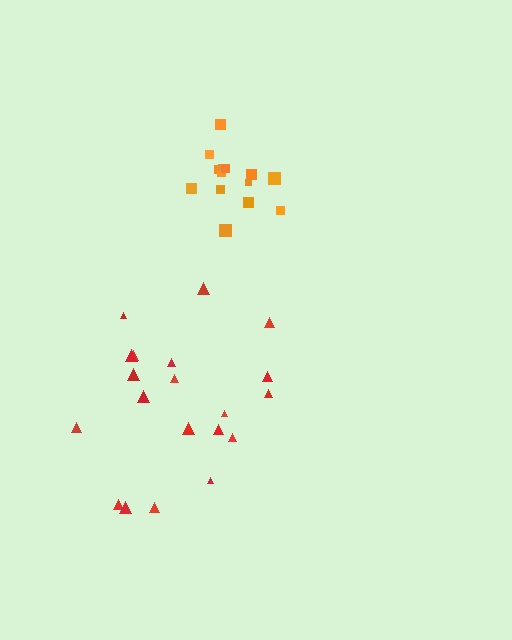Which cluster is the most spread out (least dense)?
Red.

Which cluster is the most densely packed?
Orange.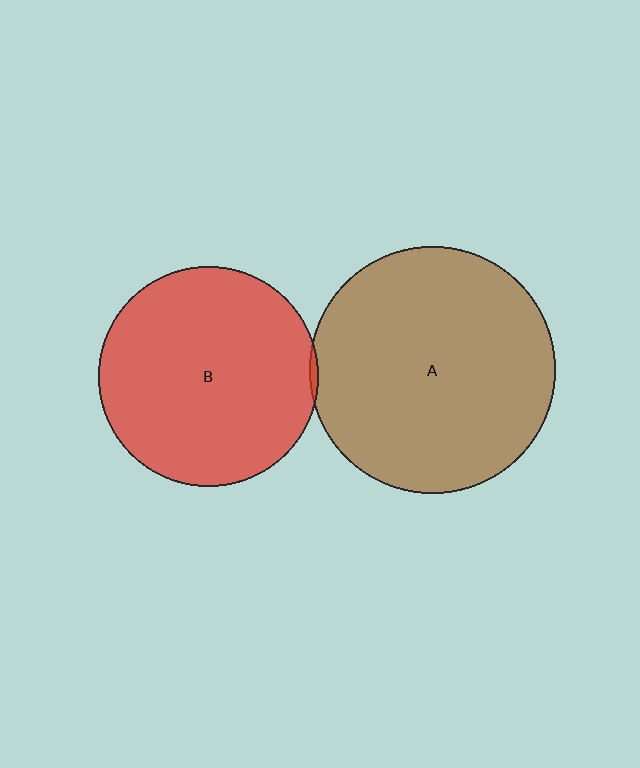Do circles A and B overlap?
Yes.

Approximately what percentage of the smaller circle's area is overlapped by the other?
Approximately 5%.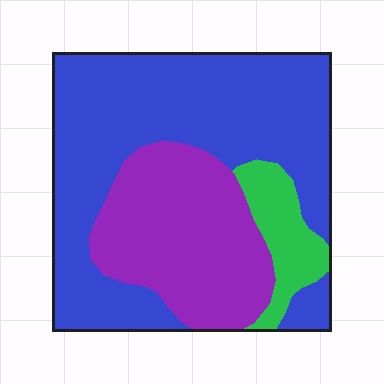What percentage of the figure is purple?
Purple covers 31% of the figure.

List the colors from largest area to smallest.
From largest to smallest: blue, purple, green.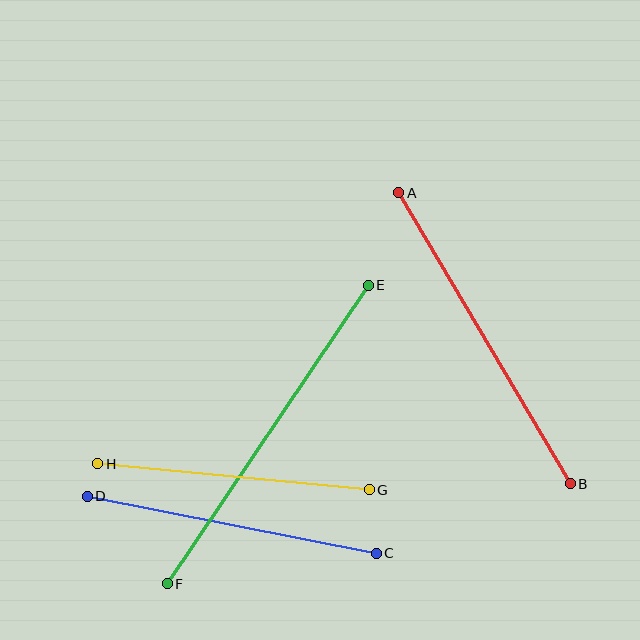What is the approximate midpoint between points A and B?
The midpoint is at approximately (485, 338) pixels.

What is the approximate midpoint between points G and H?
The midpoint is at approximately (234, 477) pixels.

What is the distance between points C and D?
The distance is approximately 295 pixels.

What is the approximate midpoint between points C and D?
The midpoint is at approximately (232, 525) pixels.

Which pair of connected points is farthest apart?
Points E and F are farthest apart.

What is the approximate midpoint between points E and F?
The midpoint is at approximately (268, 434) pixels.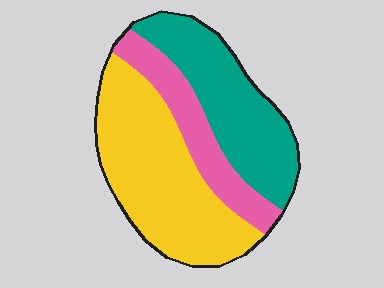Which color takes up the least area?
Pink, at roughly 20%.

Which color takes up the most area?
Yellow, at roughly 45%.